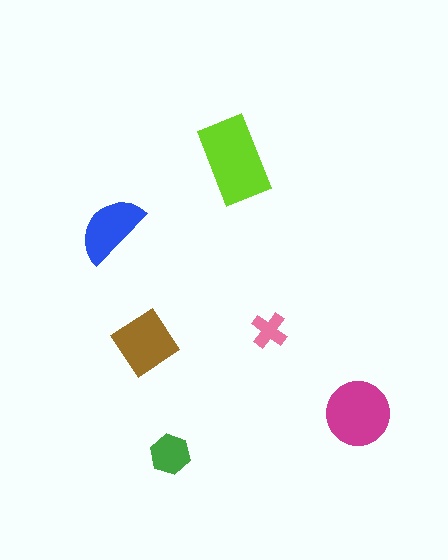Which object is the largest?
The lime rectangle.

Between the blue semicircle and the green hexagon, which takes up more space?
The blue semicircle.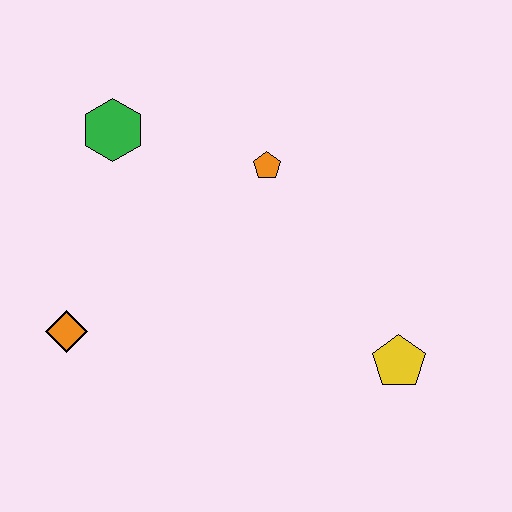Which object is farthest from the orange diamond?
The yellow pentagon is farthest from the orange diamond.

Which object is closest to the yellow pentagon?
The orange pentagon is closest to the yellow pentagon.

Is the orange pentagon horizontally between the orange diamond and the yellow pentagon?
Yes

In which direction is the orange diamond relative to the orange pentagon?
The orange diamond is to the left of the orange pentagon.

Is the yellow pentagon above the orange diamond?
No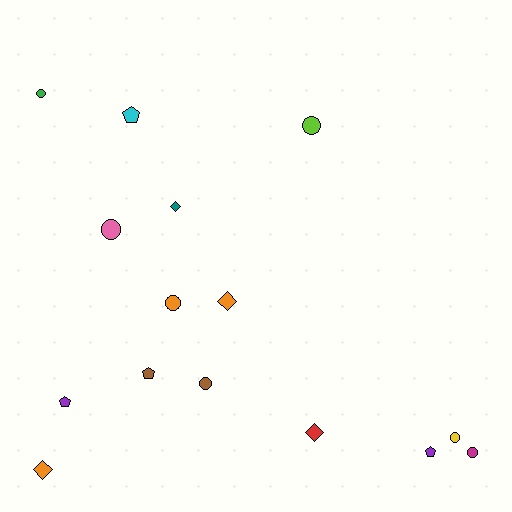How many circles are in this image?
There are 7 circles.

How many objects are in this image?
There are 15 objects.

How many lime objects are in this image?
There is 1 lime object.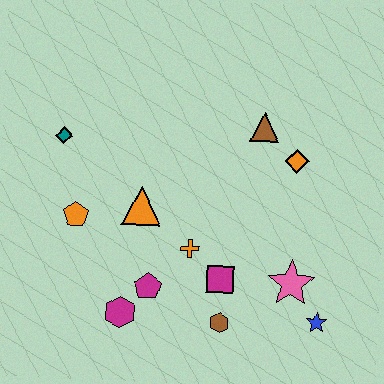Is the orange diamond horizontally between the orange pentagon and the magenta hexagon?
No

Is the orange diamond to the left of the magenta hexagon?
No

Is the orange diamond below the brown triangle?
Yes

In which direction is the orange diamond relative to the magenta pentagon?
The orange diamond is to the right of the magenta pentagon.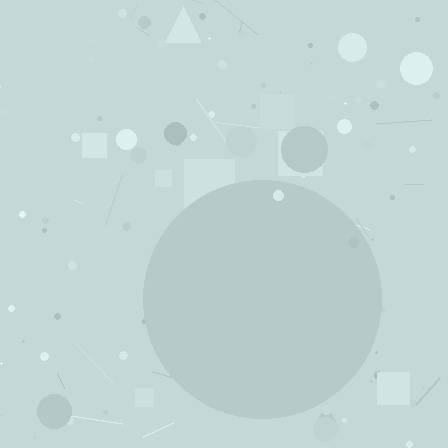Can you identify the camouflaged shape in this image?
The camouflaged shape is a circle.